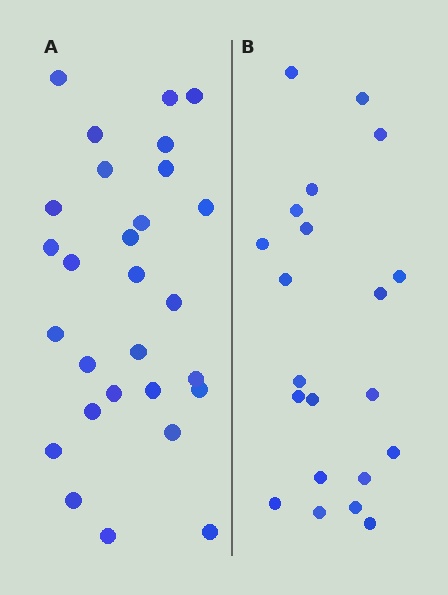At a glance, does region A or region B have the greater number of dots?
Region A (the left region) has more dots.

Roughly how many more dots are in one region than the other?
Region A has roughly 8 or so more dots than region B.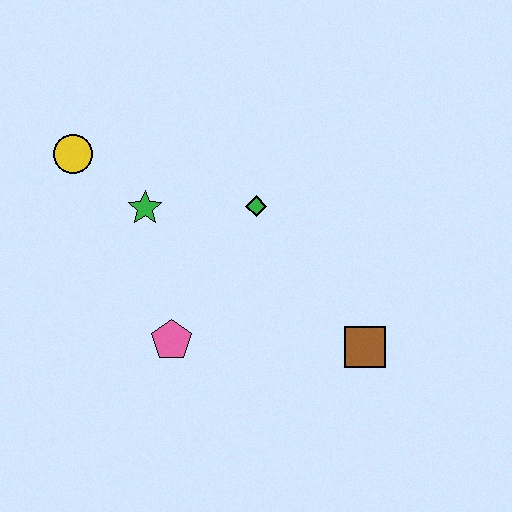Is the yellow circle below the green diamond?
No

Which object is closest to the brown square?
The green diamond is closest to the brown square.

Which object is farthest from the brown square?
The yellow circle is farthest from the brown square.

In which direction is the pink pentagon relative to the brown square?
The pink pentagon is to the left of the brown square.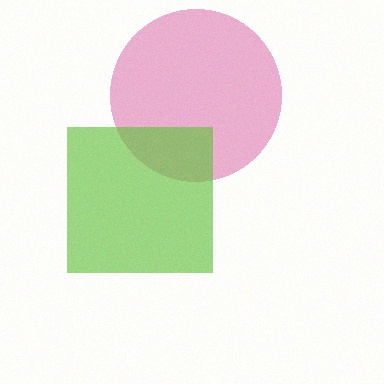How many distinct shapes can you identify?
There are 2 distinct shapes: a pink circle, a lime square.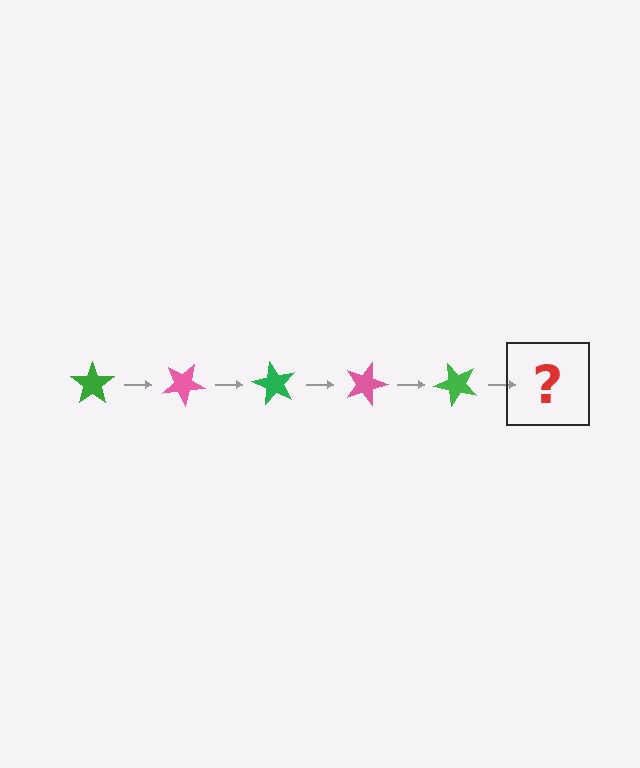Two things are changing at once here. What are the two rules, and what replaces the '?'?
The two rules are that it rotates 30 degrees each step and the color cycles through green and pink. The '?' should be a pink star, rotated 150 degrees from the start.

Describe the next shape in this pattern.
It should be a pink star, rotated 150 degrees from the start.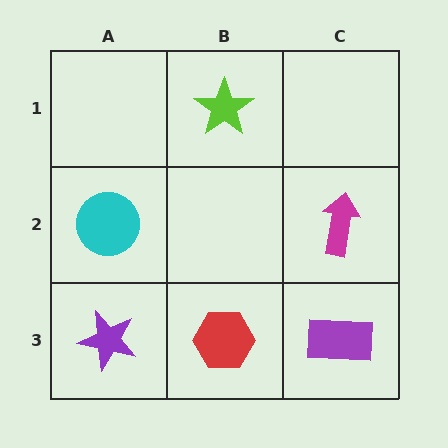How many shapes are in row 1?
1 shape.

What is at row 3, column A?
A purple star.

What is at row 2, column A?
A cyan circle.